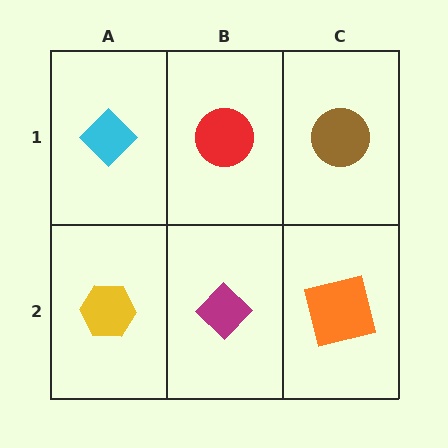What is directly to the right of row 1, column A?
A red circle.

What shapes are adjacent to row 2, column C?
A brown circle (row 1, column C), a magenta diamond (row 2, column B).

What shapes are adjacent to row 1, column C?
An orange square (row 2, column C), a red circle (row 1, column B).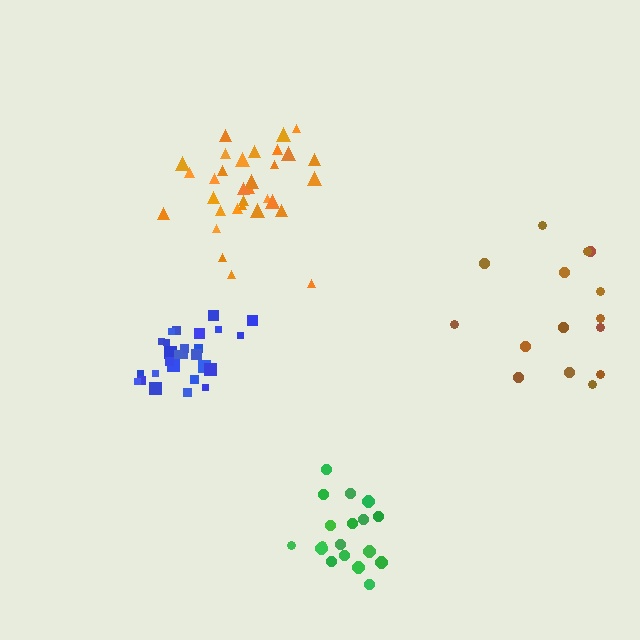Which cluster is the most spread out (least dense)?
Brown.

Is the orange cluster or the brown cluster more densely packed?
Orange.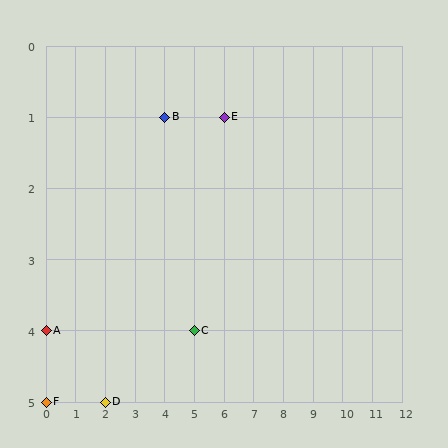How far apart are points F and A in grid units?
Points F and A are 1 row apart.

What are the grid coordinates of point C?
Point C is at grid coordinates (5, 4).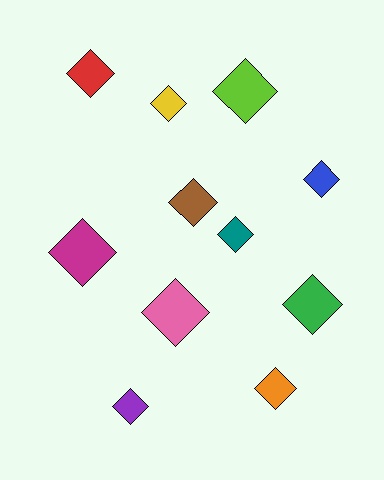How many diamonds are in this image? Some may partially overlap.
There are 11 diamonds.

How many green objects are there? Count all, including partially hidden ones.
There is 1 green object.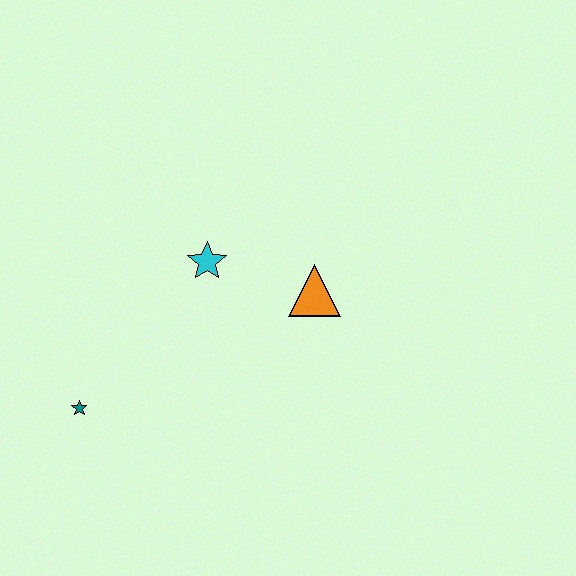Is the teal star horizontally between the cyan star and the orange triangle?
No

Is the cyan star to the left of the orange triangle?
Yes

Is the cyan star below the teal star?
No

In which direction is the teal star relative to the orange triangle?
The teal star is to the left of the orange triangle.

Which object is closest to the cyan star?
The orange triangle is closest to the cyan star.